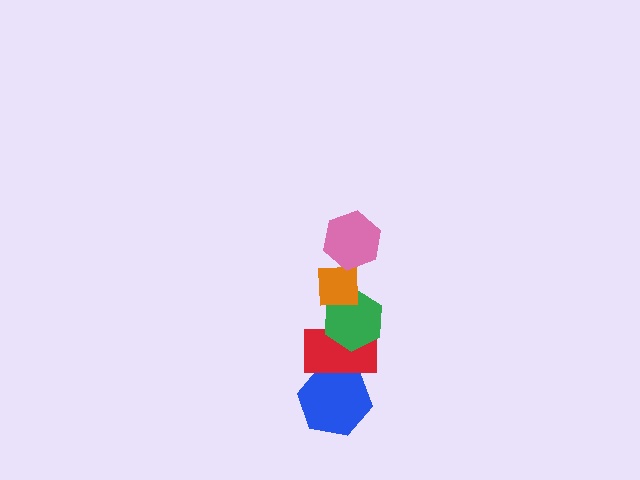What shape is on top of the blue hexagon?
The red rectangle is on top of the blue hexagon.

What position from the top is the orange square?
The orange square is 2nd from the top.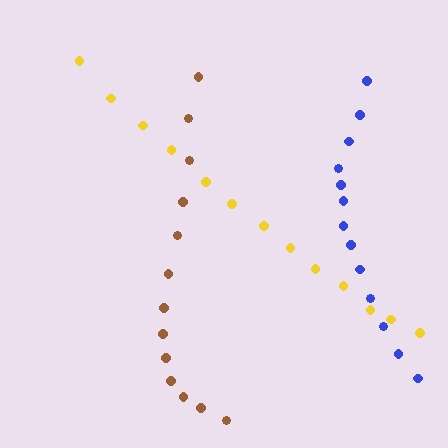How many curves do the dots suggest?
There are 3 distinct paths.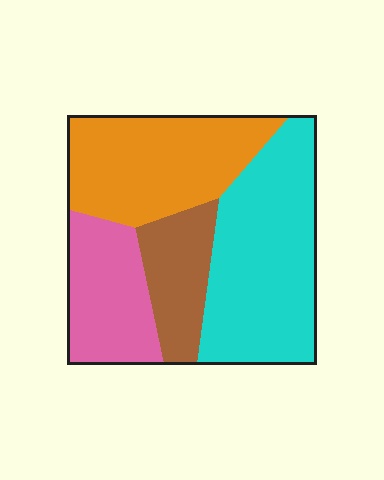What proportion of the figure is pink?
Pink covers 19% of the figure.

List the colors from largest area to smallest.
From largest to smallest: cyan, orange, pink, brown.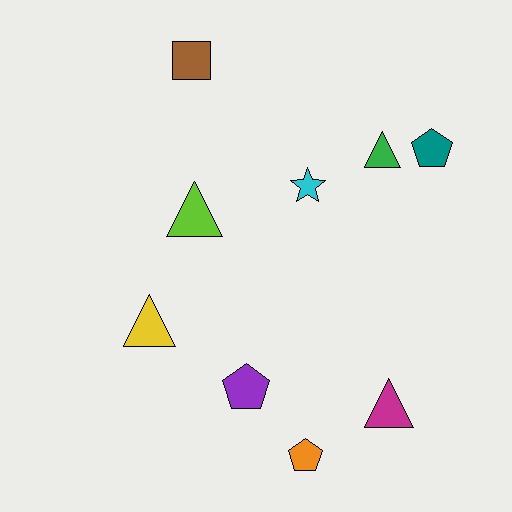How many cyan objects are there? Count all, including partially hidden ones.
There is 1 cyan object.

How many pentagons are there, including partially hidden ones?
There are 3 pentagons.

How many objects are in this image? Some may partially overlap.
There are 9 objects.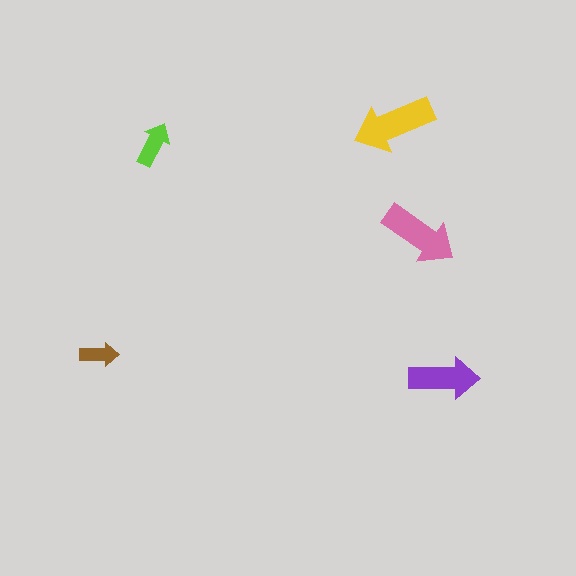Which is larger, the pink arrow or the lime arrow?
The pink one.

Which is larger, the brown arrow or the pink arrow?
The pink one.